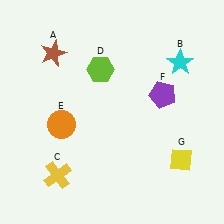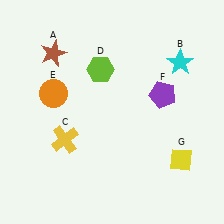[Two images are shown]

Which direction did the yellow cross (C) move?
The yellow cross (C) moved up.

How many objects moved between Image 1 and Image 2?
2 objects moved between the two images.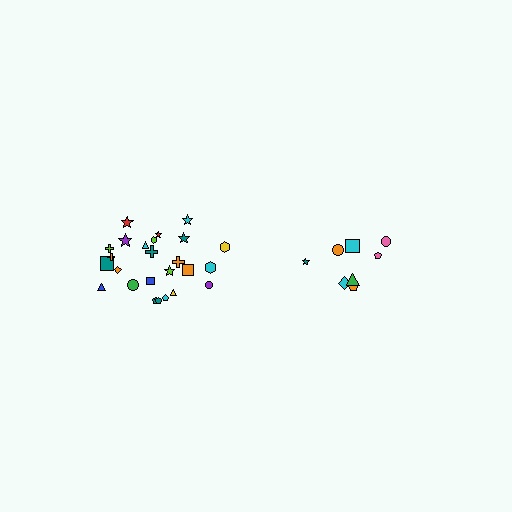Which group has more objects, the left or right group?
The left group.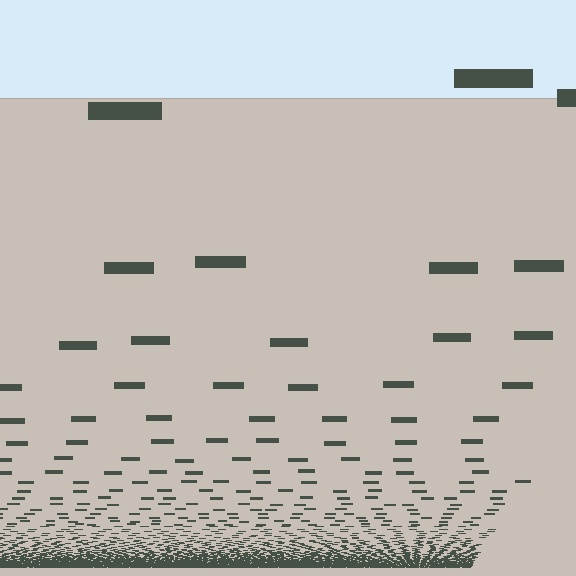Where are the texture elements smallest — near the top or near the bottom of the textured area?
Near the bottom.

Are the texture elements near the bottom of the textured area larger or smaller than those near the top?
Smaller. The gradient is inverted — elements near the bottom are smaller and denser.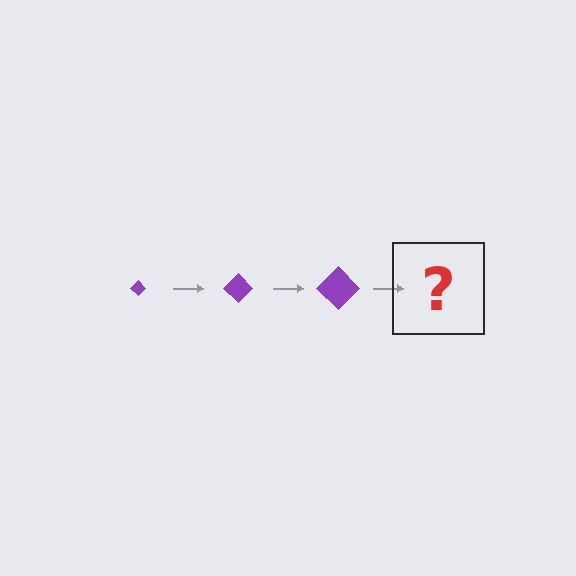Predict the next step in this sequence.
The next step is a purple diamond, larger than the previous one.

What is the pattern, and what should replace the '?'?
The pattern is that the diamond gets progressively larger each step. The '?' should be a purple diamond, larger than the previous one.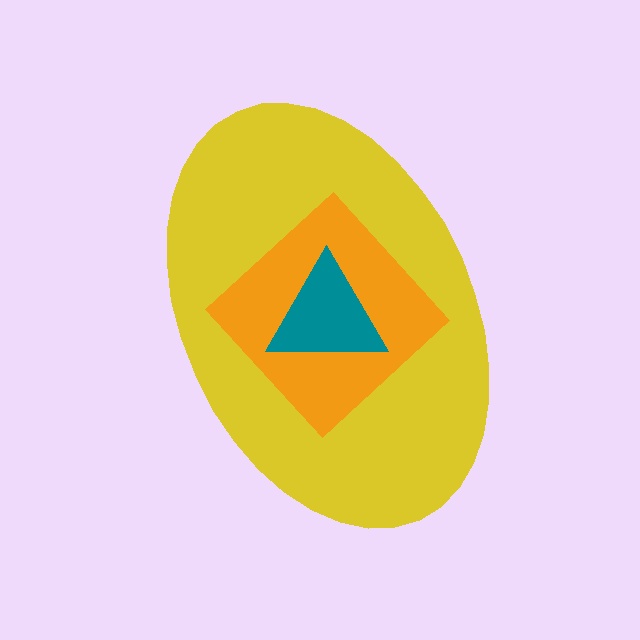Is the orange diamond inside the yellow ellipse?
Yes.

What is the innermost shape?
The teal triangle.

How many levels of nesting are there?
3.